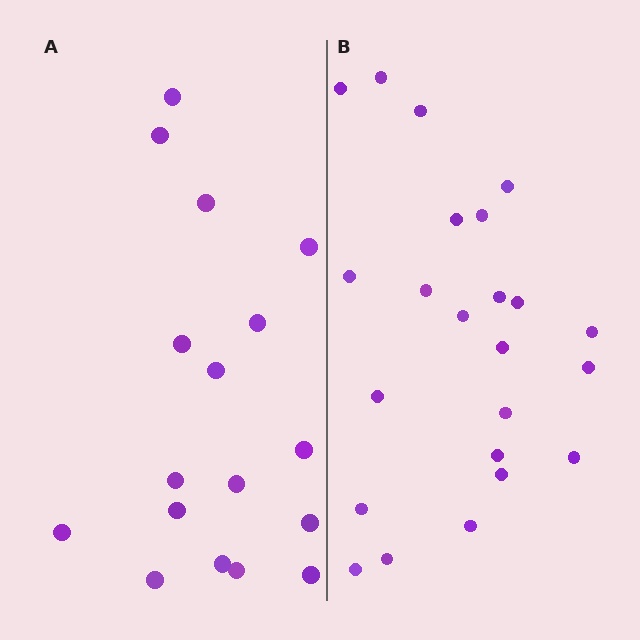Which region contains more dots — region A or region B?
Region B (the right region) has more dots.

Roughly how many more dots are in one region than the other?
Region B has about 6 more dots than region A.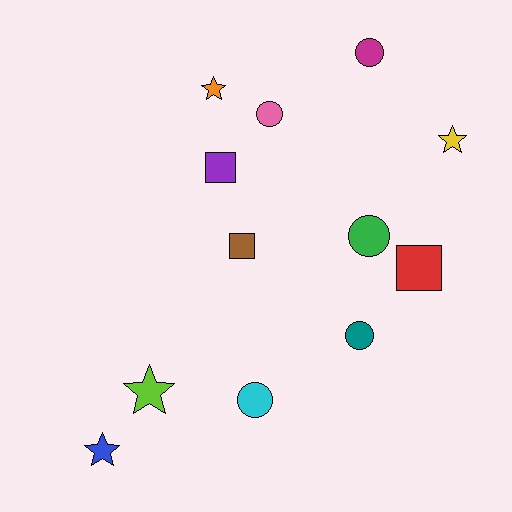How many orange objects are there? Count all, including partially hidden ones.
There is 1 orange object.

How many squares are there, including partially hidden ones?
There are 3 squares.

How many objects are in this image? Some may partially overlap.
There are 12 objects.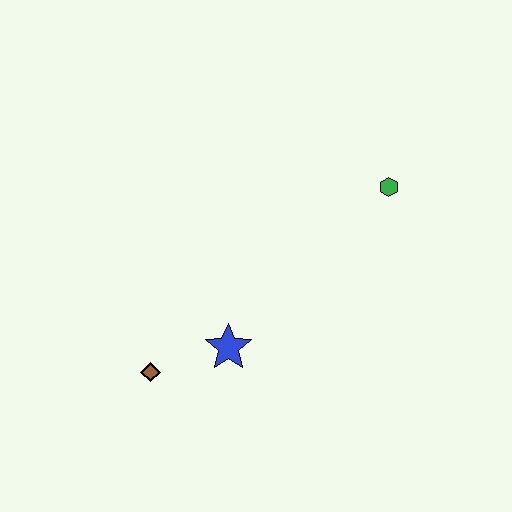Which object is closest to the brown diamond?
The blue star is closest to the brown diamond.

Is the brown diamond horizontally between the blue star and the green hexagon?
No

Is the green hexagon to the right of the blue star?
Yes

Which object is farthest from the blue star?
The green hexagon is farthest from the blue star.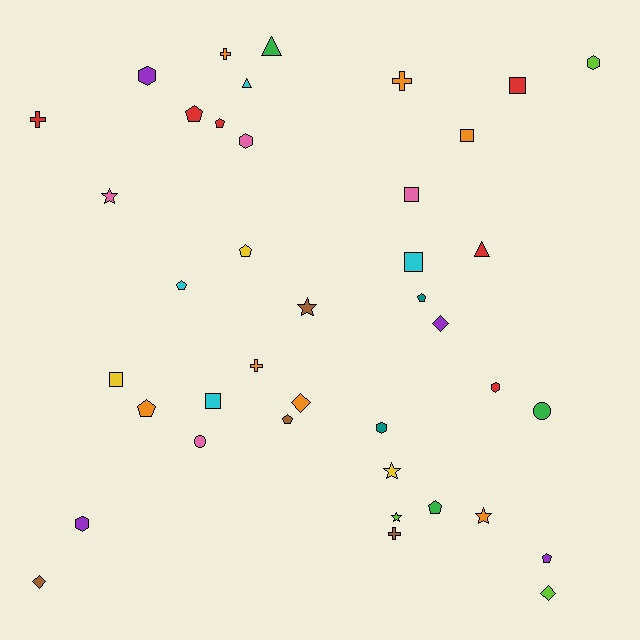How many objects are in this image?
There are 40 objects.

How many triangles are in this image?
There are 3 triangles.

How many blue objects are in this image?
There are no blue objects.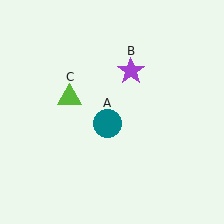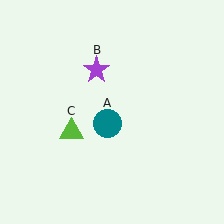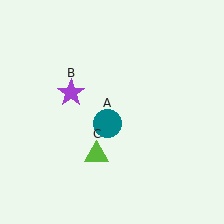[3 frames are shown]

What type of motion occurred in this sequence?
The purple star (object B), lime triangle (object C) rotated counterclockwise around the center of the scene.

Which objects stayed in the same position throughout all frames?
Teal circle (object A) remained stationary.